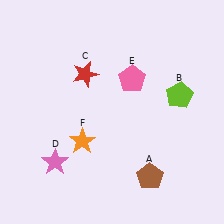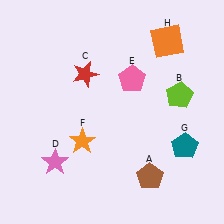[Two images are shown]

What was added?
A teal pentagon (G), an orange square (H) were added in Image 2.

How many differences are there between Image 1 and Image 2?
There are 2 differences between the two images.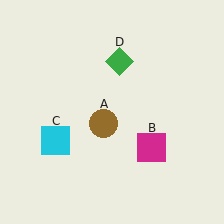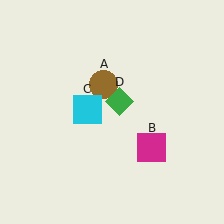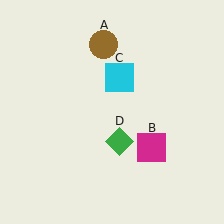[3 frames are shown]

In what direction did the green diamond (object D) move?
The green diamond (object D) moved down.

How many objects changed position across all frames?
3 objects changed position: brown circle (object A), cyan square (object C), green diamond (object D).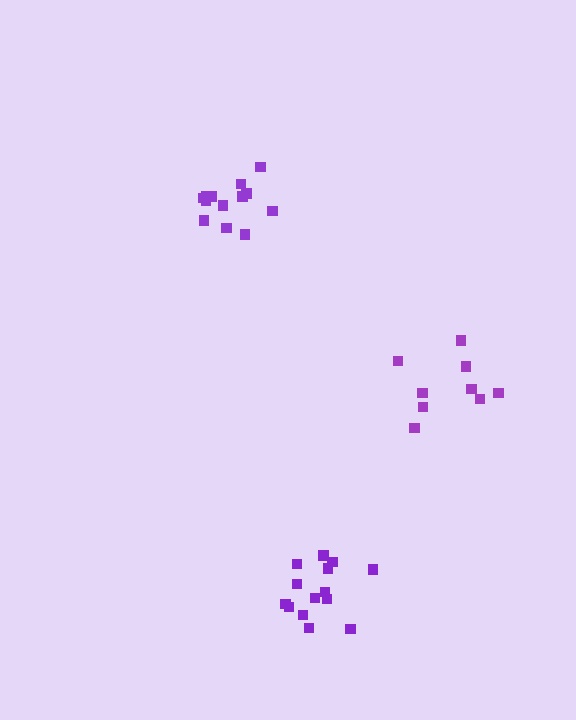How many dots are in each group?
Group 1: 14 dots, Group 2: 9 dots, Group 3: 13 dots (36 total).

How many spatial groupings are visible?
There are 3 spatial groupings.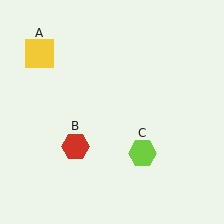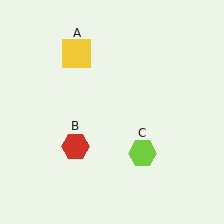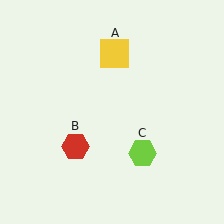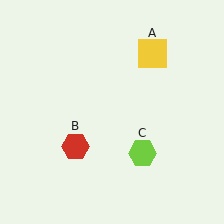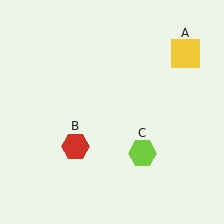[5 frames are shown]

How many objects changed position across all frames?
1 object changed position: yellow square (object A).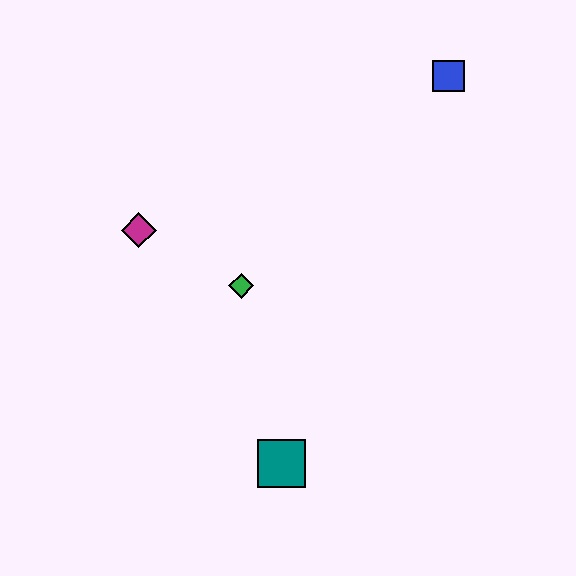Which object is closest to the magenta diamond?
The green diamond is closest to the magenta diamond.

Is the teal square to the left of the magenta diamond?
No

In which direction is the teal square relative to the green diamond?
The teal square is below the green diamond.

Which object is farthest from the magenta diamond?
The blue square is farthest from the magenta diamond.